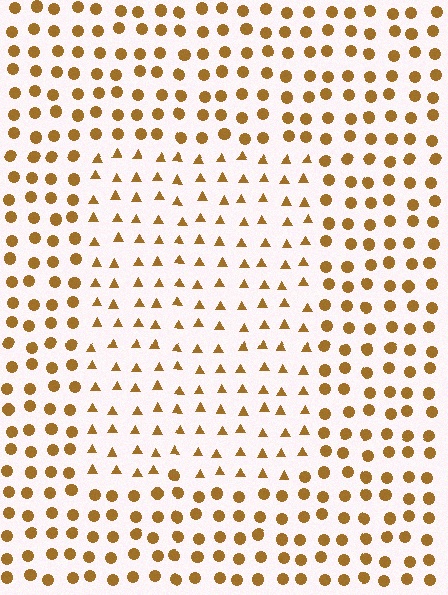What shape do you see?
I see a rectangle.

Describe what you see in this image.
The image is filled with small brown elements arranged in a uniform grid. A rectangle-shaped region contains triangles, while the surrounding area contains circles. The boundary is defined purely by the change in element shape.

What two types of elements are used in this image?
The image uses triangles inside the rectangle region and circles outside it.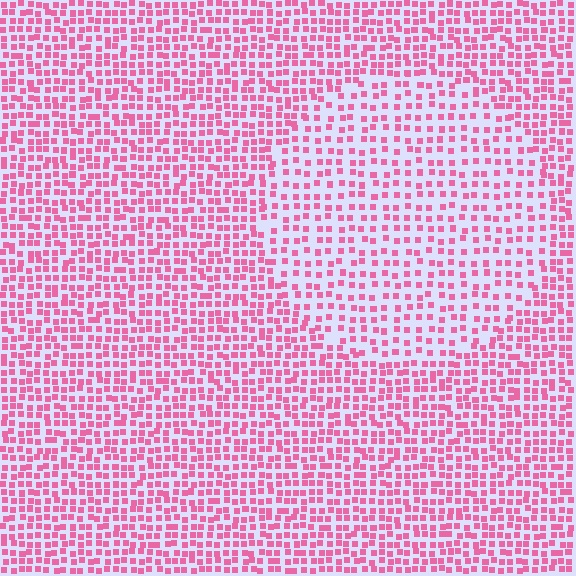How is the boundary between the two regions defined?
The boundary is defined by a change in element density (approximately 1.7x ratio). All elements are the same color, size, and shape.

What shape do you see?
I see a circle.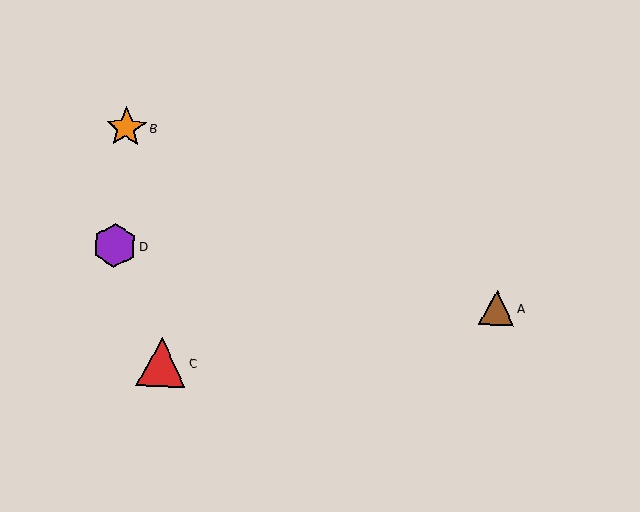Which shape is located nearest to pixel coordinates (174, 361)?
The red triangle (labeled C) at (161, 363) is nearest to that location.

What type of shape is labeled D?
Shape D is a purple hexagon.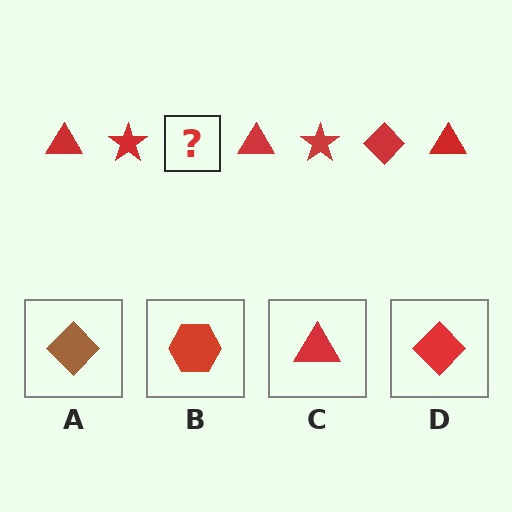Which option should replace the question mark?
Option D.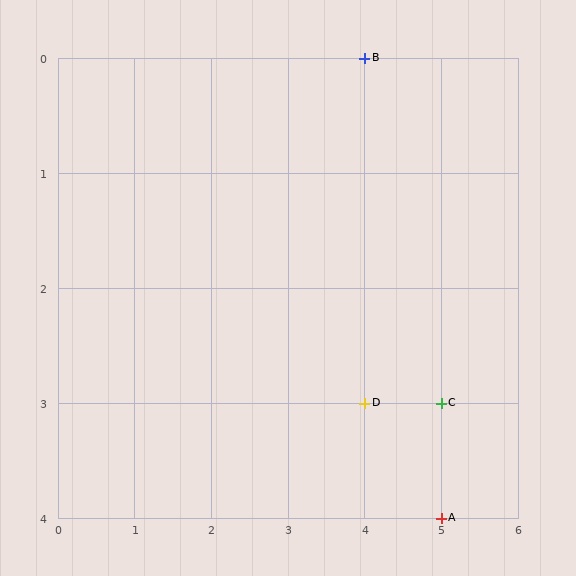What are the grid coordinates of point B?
Point B is at grid coordinates (4, 0).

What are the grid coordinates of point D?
Point D is at grid coordinates (4, 3).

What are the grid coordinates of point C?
Point C is at grid coordinates (5, 3).